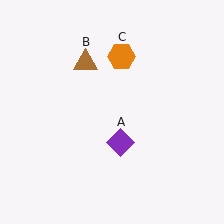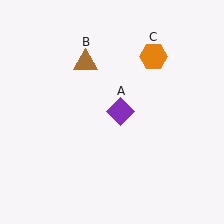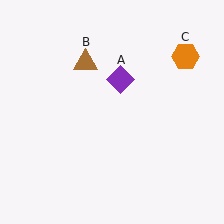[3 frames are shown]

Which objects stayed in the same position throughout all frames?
Brown triangle (object B) remained stationary.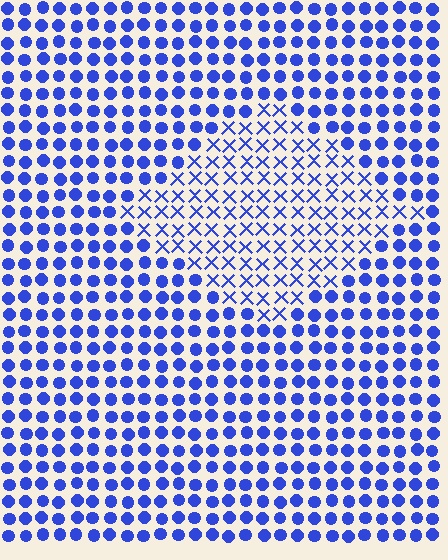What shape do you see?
I see a diamond.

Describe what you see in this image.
The image is filled with small blue elements arranged in a uniform grid. A diamond-shaped region contains X marks, while the surrounding area contains circles. The boundary is defined purely by the change in element shape.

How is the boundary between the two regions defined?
The boundary is defined by a change in element shape: X marks inside vs. circles outside. All elements share the same color and spacing.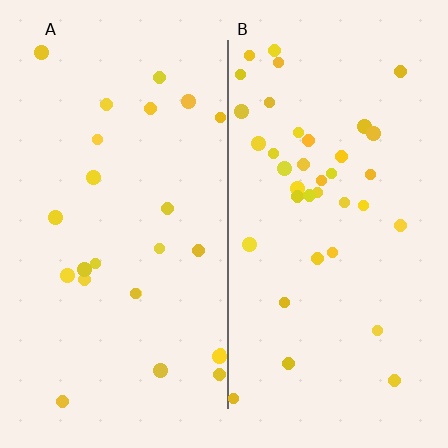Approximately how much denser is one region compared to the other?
Approximately 1.5× — region B over region A.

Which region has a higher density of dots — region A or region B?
B (the right).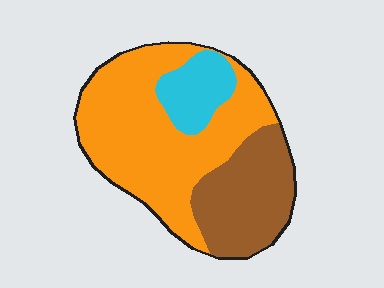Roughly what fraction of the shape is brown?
Brown covers 29% of the shape.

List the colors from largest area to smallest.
From largest to smallest: orange, brown, cyan.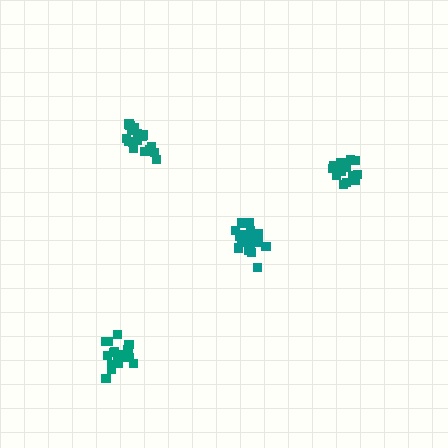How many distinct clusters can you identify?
There are 4 distinct clusters.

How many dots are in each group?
Group 1: 15 dots, Group 2: 17 dots, Group 3: 19 dots, Group 4: 19 dots (70 total).